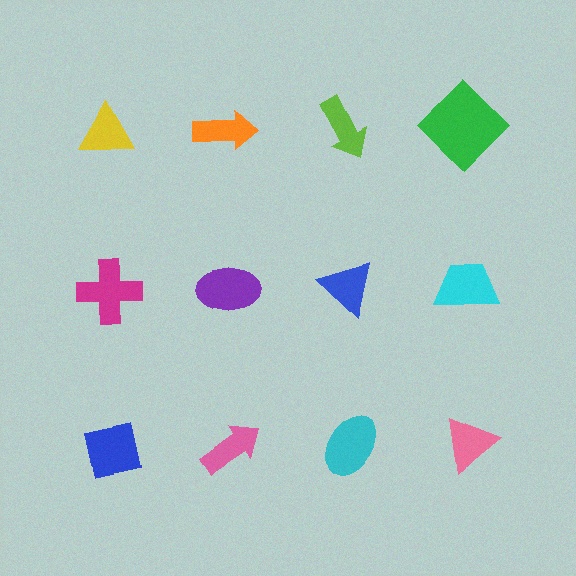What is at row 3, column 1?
A blue square.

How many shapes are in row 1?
4 shapes.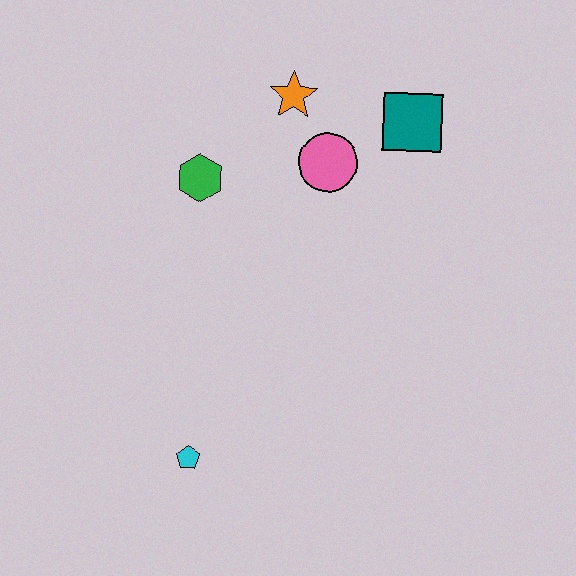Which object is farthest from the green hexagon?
The cyan pentagon is farthest from the green hexagon.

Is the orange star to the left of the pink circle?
Yes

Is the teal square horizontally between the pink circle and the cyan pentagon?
No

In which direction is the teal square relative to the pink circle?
The teal square is to the right of the pink circle.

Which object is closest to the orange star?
The pink circle is closest to the orange star.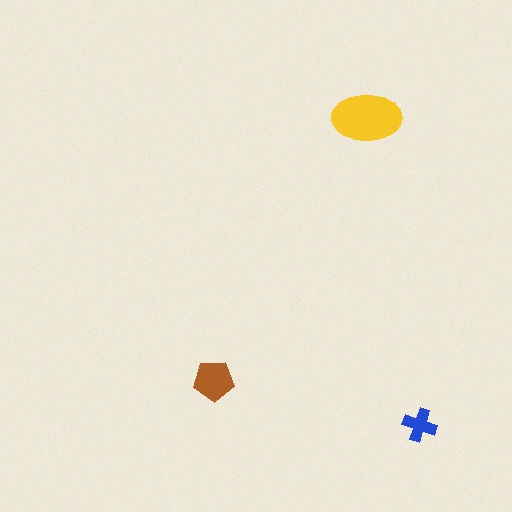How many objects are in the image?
There are 3 objects in the image.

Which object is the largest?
The yellow ellipse.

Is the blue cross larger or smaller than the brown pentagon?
Smaller.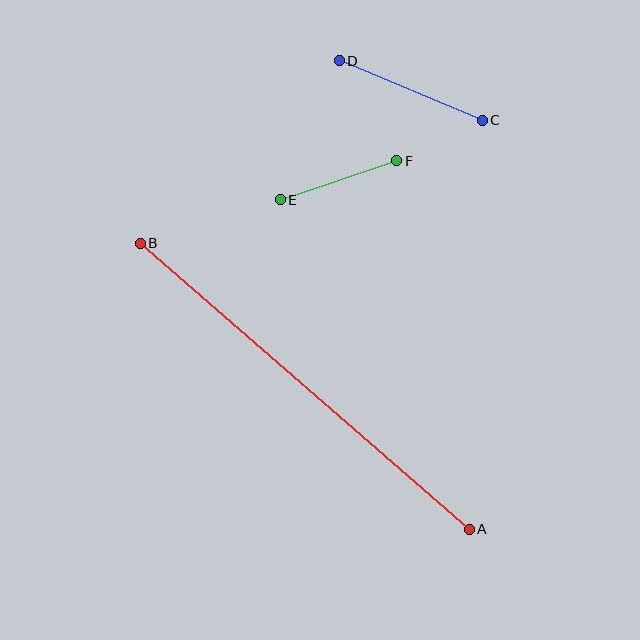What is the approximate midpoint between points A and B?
The midpoint is at approximately (305, 386) pixels.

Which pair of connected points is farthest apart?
Points A and B are farthest apart.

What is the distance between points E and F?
The distance is approximately 123 pixels.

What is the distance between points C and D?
The distance is approximately 155 pixels.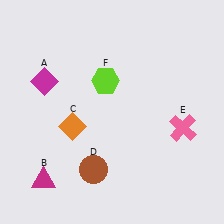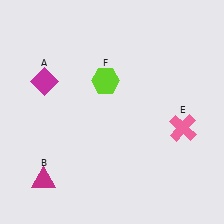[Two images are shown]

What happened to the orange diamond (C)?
The orange diamond (C) was removed in Image 2. It was in the bottom-left area of Image 1.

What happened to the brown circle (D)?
The brown circle (D) was removed in Image 2. It was in the bottom-left area of Image 1.